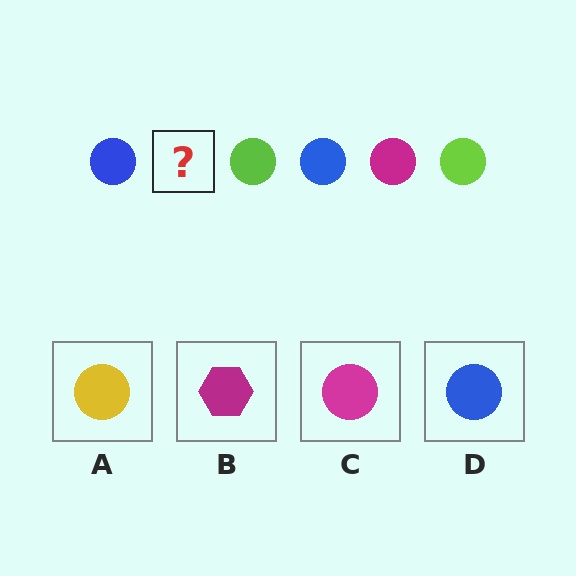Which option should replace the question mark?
Option C.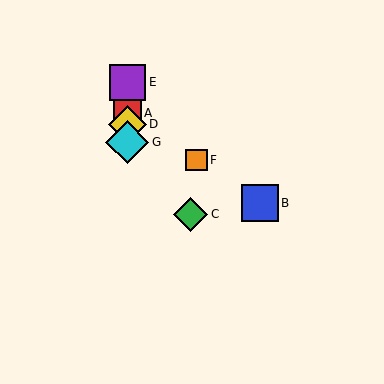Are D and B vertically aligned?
No, D is at x≈127 and B is at x≈260.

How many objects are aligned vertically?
4 objects (A, D, E, G) are aligned vertically.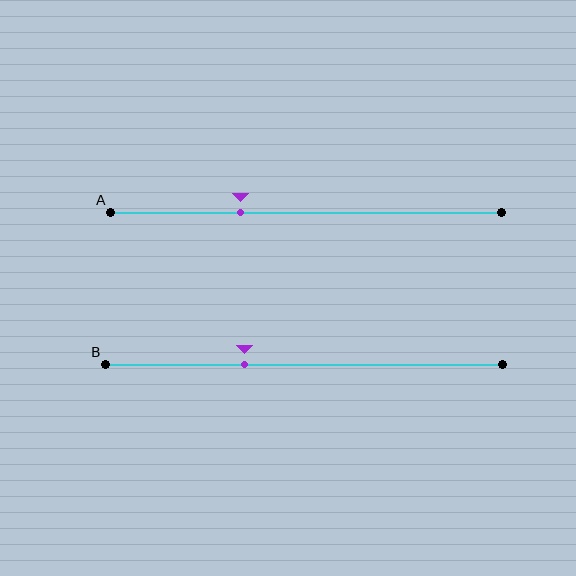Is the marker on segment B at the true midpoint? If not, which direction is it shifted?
No, the marker on segment B is shifted to the left by about 15% of the segment length.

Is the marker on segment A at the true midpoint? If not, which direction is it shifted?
No, the marker on segment A is shifted to the left by about 17% of the segment length.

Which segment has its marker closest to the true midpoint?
Segment B has its marker closest to the true midpoint.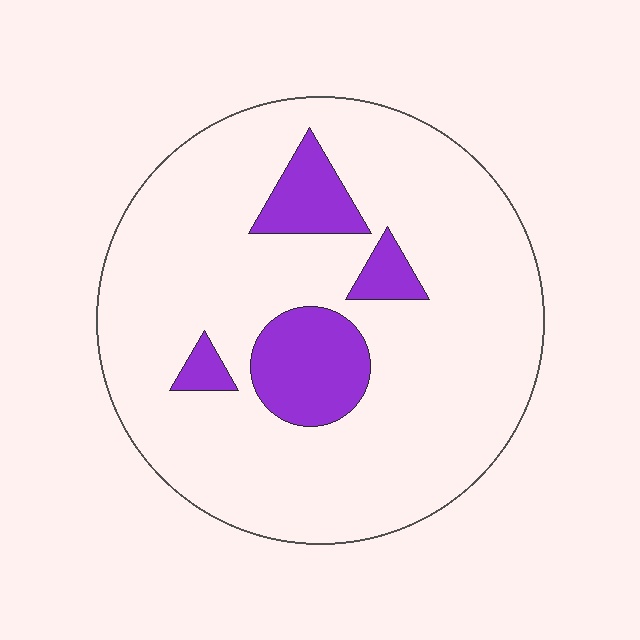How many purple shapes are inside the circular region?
4.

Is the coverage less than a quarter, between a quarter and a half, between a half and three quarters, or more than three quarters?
Less than a quarter.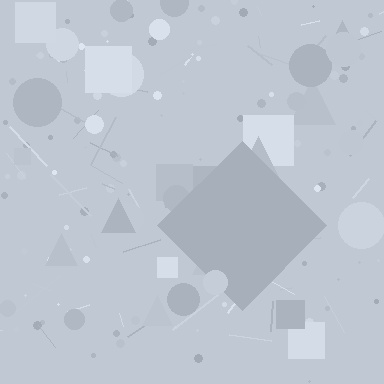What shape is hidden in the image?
A diamond is hidden in the image.